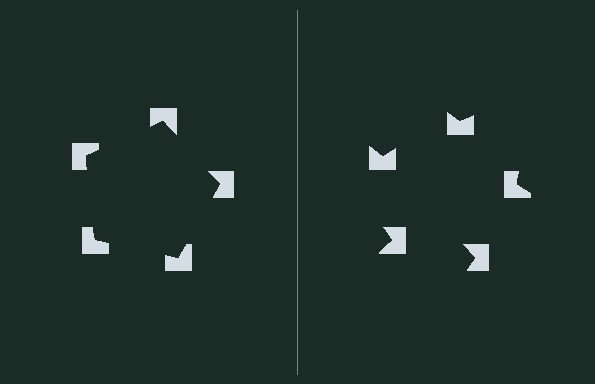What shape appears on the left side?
An illusory pentagon.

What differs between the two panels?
The notched squares are positioned identically on both sides; only the wedge orientations differ. On the left they align to a pentagon; on the right they are misaligned.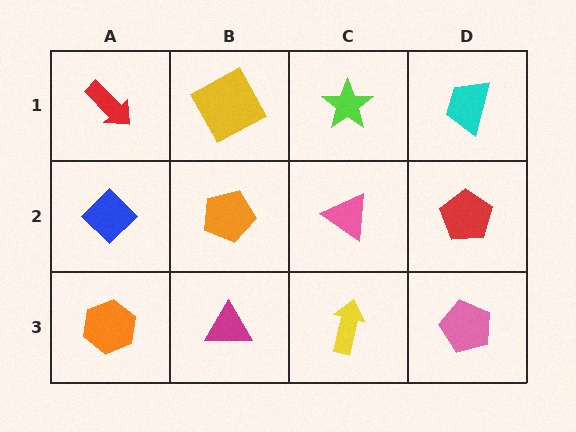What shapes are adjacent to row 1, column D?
A red pentagon (row 2, column D), a lime star (row 1, column C).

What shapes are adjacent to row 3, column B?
An orange pentagon (row 2, column B), an orange hexagon (row 3, column A), a yellow arrow (row 3, column C).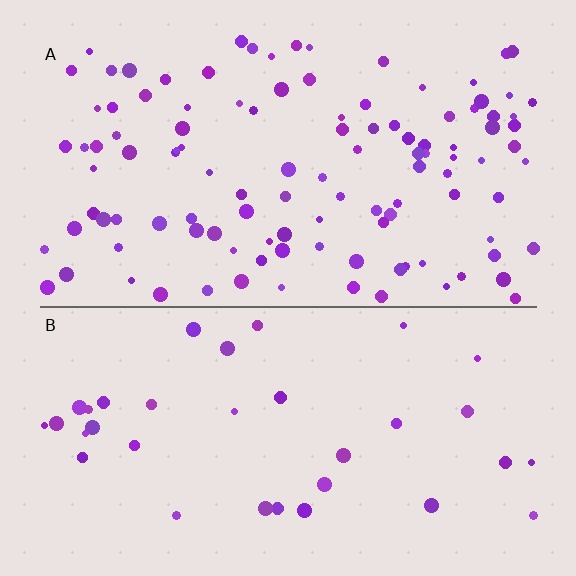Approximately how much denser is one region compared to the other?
Approximately 3.3× — region A over region B.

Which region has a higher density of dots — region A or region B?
A (the top).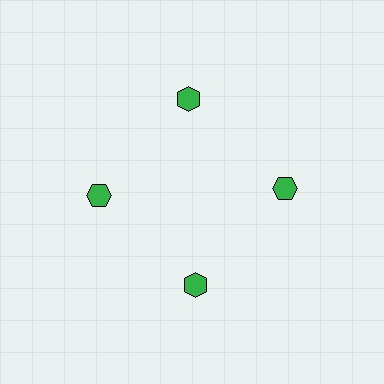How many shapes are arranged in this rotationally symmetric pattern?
There are 4 shapes, arranged in 4 groups of 1.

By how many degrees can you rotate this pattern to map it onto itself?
The pattern maps onto itself every 90 degrees of rotation.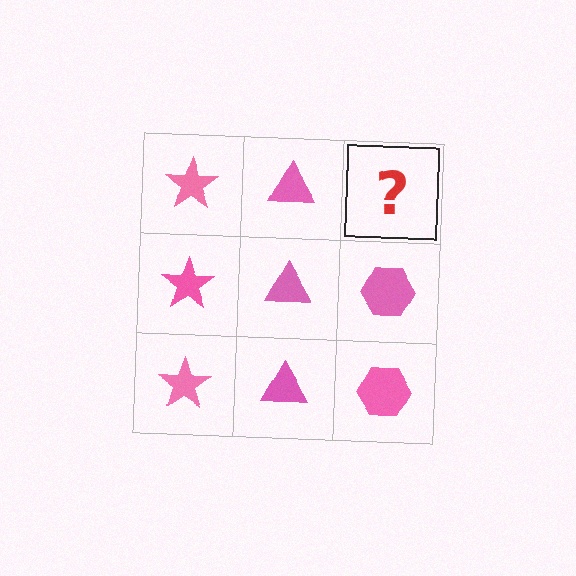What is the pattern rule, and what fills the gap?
The rule is that each column has a consistent shape. The gap should be filled with a pink hexagon.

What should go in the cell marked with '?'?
The missing cell should contain a pink hexagon.